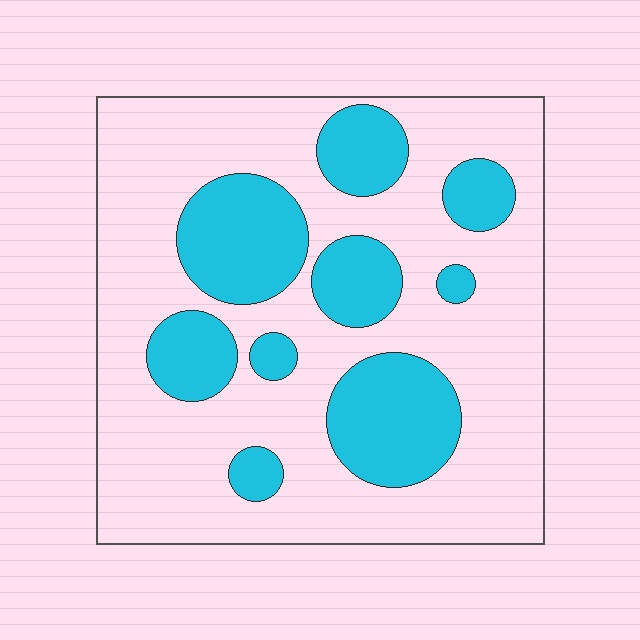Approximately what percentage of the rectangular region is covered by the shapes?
Approximately 30%.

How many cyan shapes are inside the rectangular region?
9.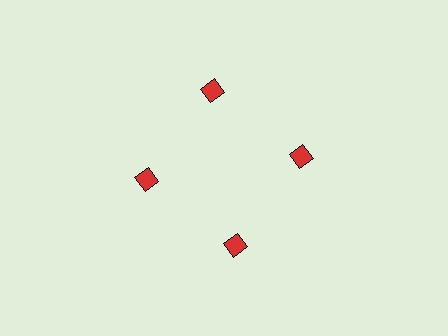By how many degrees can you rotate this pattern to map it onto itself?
The pattern maps onto itself every 90 degrees of rotation.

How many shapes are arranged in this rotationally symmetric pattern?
There are 4 shapes, arranged in 4 groups of 1.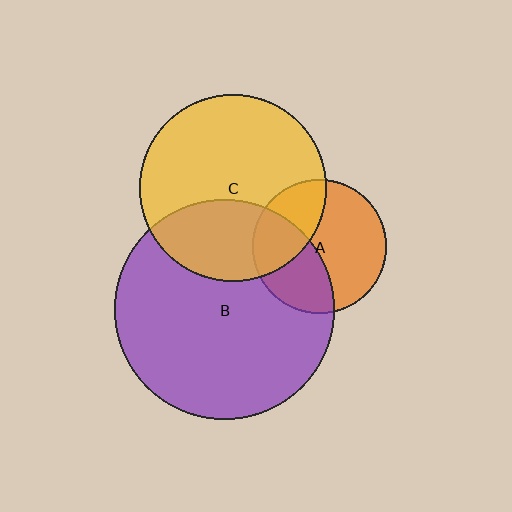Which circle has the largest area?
Circle B (purple).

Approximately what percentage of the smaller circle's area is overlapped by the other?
Approximately 35%.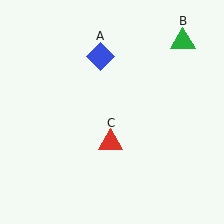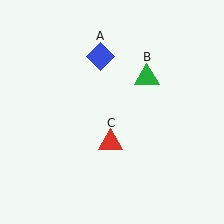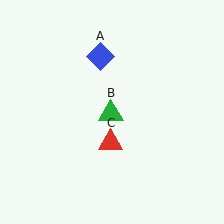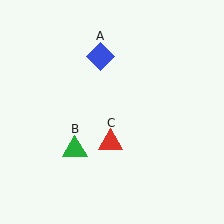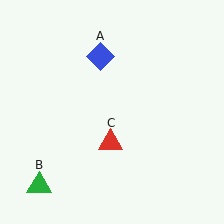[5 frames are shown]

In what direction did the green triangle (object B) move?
The green triangle (object B) moved down and to the left.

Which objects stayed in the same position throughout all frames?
Blue diamond (object A) and red triangle (object C) remained stationary.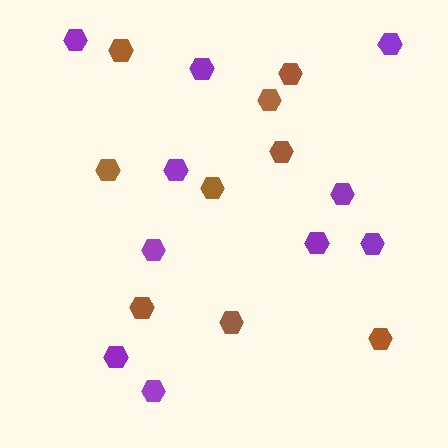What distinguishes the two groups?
There are 2 groups: one group of brown hexagons (9) and one group of purple hexagons (10).